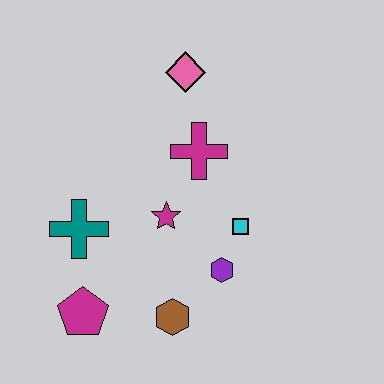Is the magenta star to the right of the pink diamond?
No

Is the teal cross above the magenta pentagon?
Yes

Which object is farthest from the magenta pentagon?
The pink diamond is farthest from the magenta pentagon.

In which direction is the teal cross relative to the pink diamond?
The teal cross is below the pink diamond.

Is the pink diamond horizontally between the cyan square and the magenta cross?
No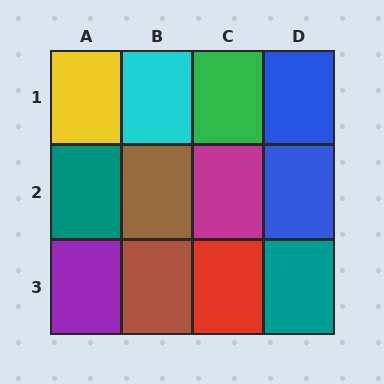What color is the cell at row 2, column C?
Magenta.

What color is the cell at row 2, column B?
Brown.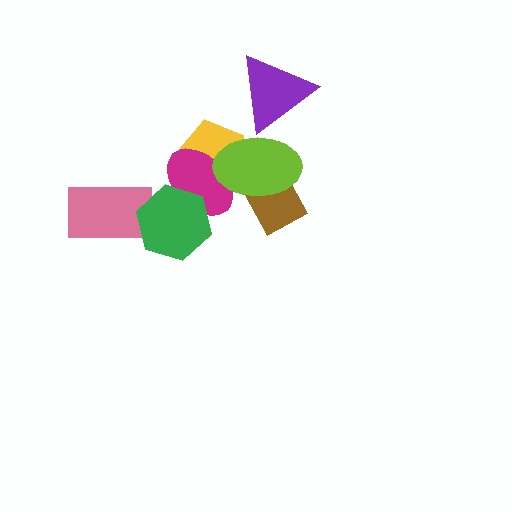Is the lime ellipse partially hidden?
Yes, it is partially covered by another shape.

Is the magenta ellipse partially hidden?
Yes, it is partially covered by another shape.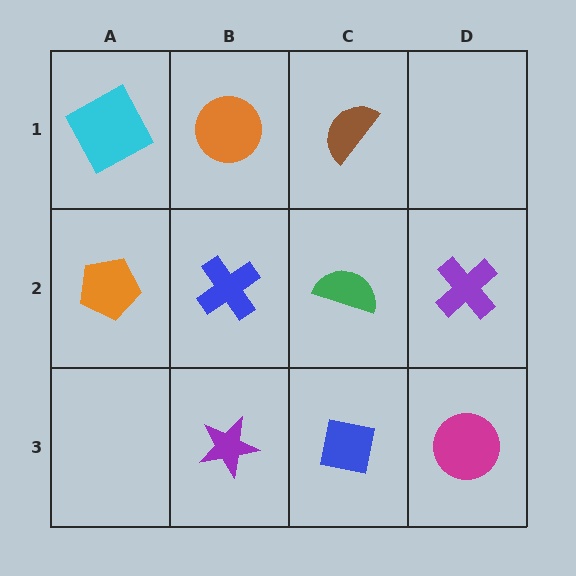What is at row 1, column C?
A brown semicircle.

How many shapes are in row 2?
4 shapes.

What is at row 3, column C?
A blue square.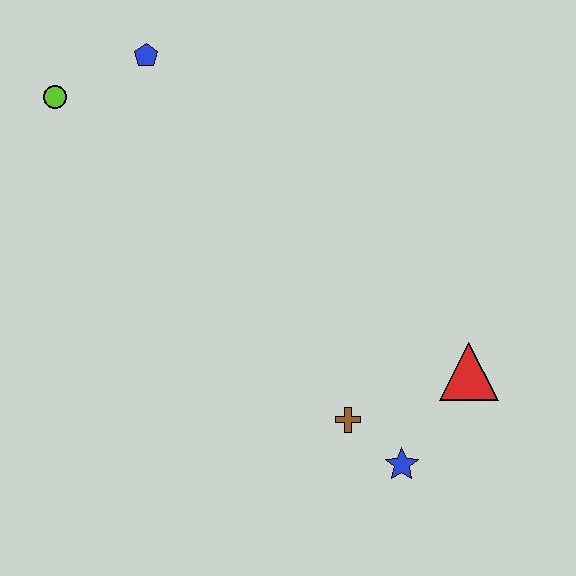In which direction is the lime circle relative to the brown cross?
The lime circle is above the brown cross.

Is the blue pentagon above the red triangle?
Yes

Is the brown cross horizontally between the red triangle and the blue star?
No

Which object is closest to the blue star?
The brown cross is closest to the blue star.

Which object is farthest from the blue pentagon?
The blue star is farthest from the blue pentagon.